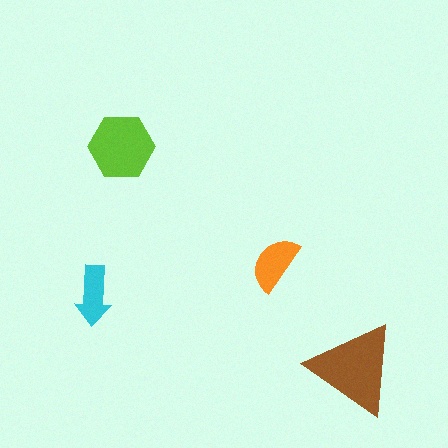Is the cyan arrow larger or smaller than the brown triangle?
Smaller.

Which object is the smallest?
The cyan arrow.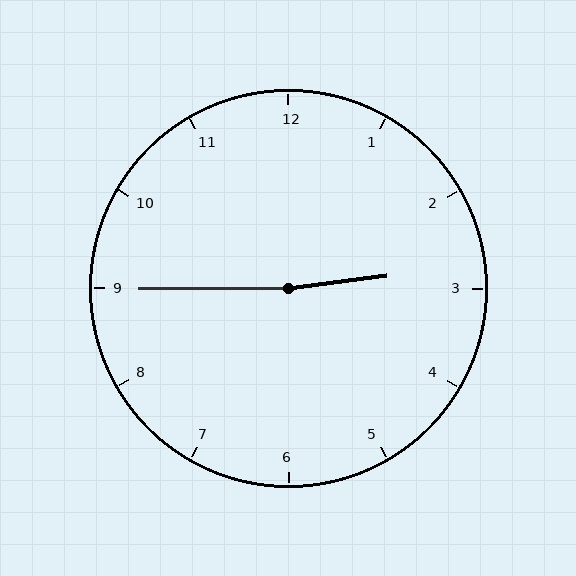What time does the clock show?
2:45.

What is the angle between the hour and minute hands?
Approximately 172 degrees.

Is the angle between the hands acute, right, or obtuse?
It is obtuse.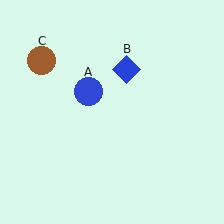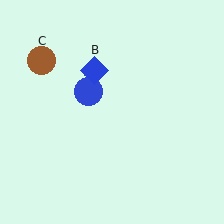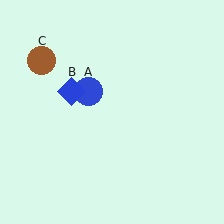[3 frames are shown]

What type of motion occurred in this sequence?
The blue diamond (object B) rotated counterclockwise around the center of the scene.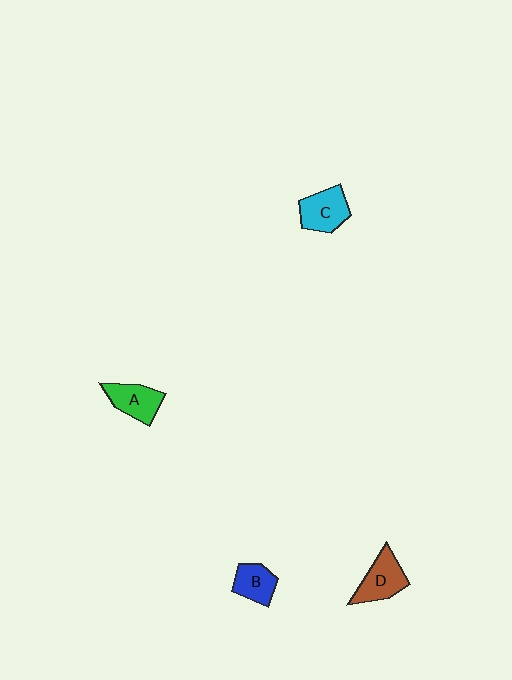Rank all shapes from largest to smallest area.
From largest to smallest: D (brown), C (cyan), A (green), B (blue).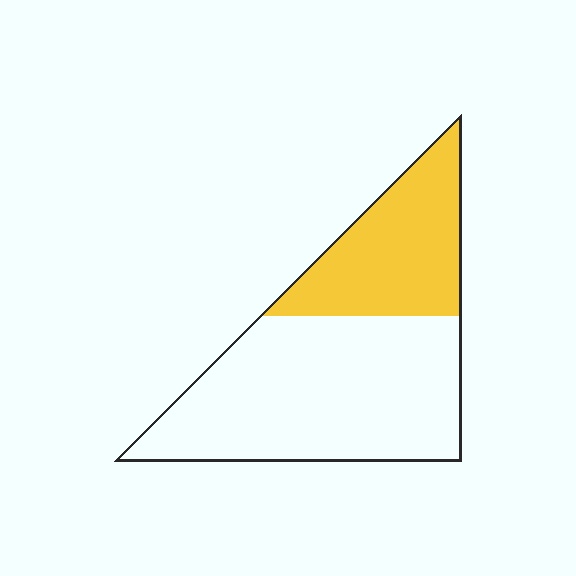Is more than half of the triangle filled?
No.